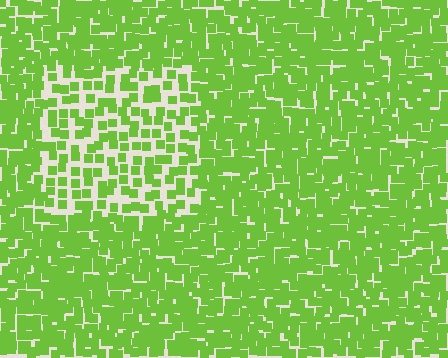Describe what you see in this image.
The image contains small lime elements arranged at two different densities. A rectangle-shaped region is visible where the elements are less densely packed than the surrounding area.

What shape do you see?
I see a rectangle.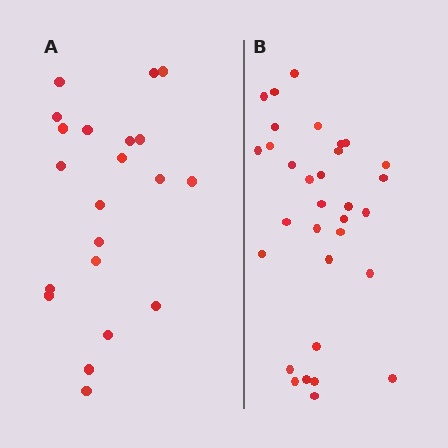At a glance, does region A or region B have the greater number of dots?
Region B (the right region) has more dots.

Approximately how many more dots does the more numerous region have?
Region B has roughly 12 or so more dots than region A.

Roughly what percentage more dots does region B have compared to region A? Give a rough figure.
About 50% more.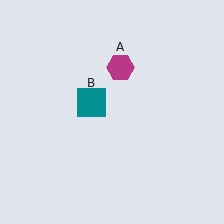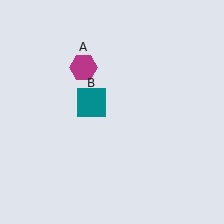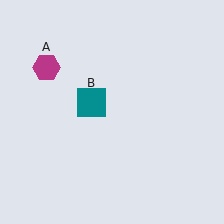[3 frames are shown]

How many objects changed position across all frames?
1 object changed position: magenta hexagon (object A).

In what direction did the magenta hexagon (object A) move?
The magenta hexagon (object A) moved left.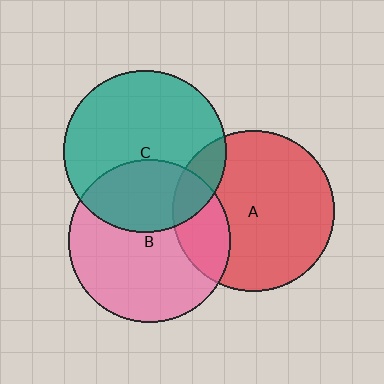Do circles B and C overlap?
Yes.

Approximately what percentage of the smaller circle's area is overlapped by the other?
Approximately 35%.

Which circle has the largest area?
Circle C (teal).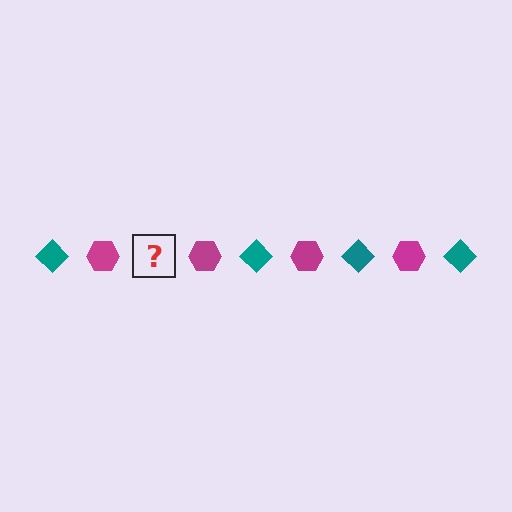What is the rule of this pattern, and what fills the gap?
The rule is that the pattern alternates between teal diamond and magenta hexagon. The gap should be filled with a teal diamond.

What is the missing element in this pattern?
The missing element is a teal diamond.